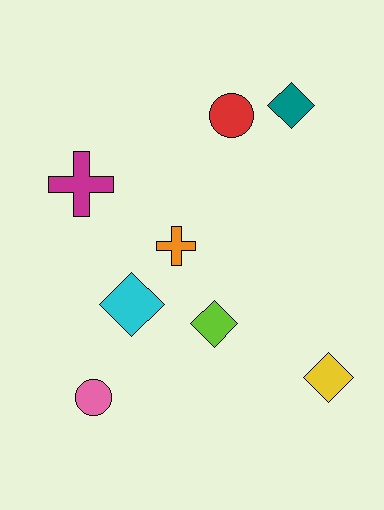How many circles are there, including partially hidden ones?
There are 2 circles.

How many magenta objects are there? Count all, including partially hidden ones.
There is 1 magenta object.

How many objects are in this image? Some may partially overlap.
There are 8 objects.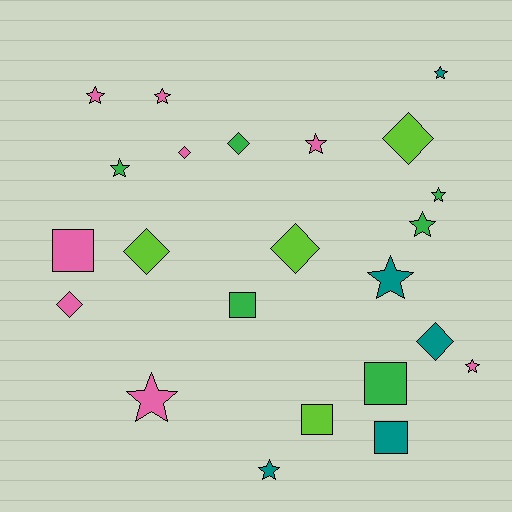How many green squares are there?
There are 2 green squares.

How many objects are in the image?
There are 23 objects.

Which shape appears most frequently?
Star, with 11 objects.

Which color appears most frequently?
Pink, with 8 objects.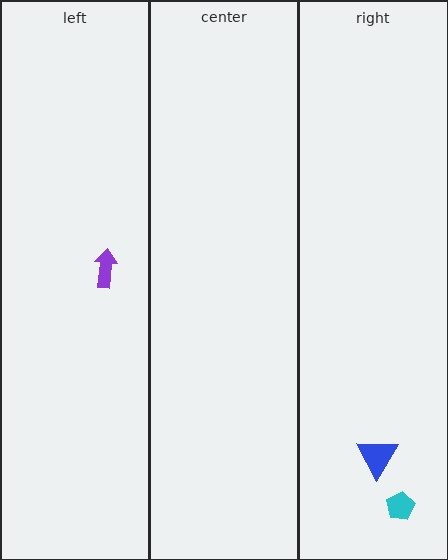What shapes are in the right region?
The blue triangle, the cyan pentagon.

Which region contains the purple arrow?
The left region.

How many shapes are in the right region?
2.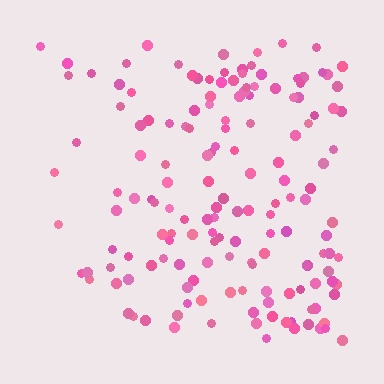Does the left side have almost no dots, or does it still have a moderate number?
Still a moderate number, just noticeably fewer than the right.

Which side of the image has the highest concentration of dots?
The right.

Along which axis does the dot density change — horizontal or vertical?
Horizontal.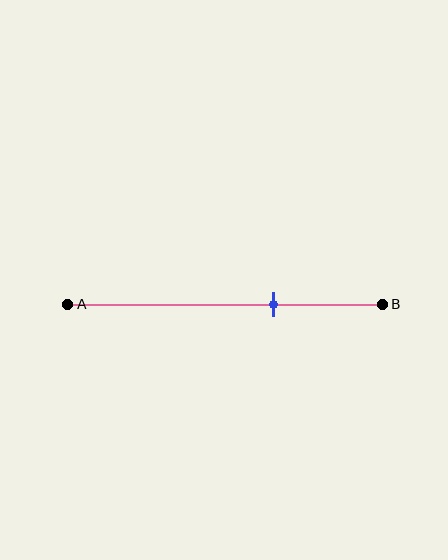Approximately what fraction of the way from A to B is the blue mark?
The blue mark is approximately 65% of the way from A to B.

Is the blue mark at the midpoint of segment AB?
No, the mark is at about 65% from A, not at the 50% midpoint.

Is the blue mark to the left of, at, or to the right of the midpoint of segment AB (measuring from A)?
The blue mark is to the right of the midpoint of segment AB.